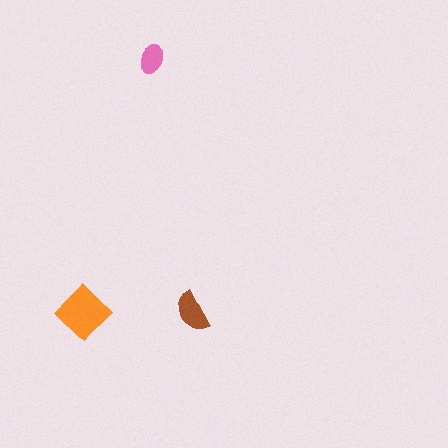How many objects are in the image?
There are 3 objects in the image.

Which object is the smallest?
The pink ellipse.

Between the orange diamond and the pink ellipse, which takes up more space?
The orange diamond.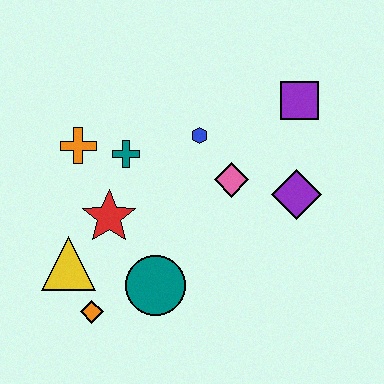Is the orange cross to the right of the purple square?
No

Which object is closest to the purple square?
The purple diamond is closest to the purple square.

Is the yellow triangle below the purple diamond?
Yes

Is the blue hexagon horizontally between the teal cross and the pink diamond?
Yes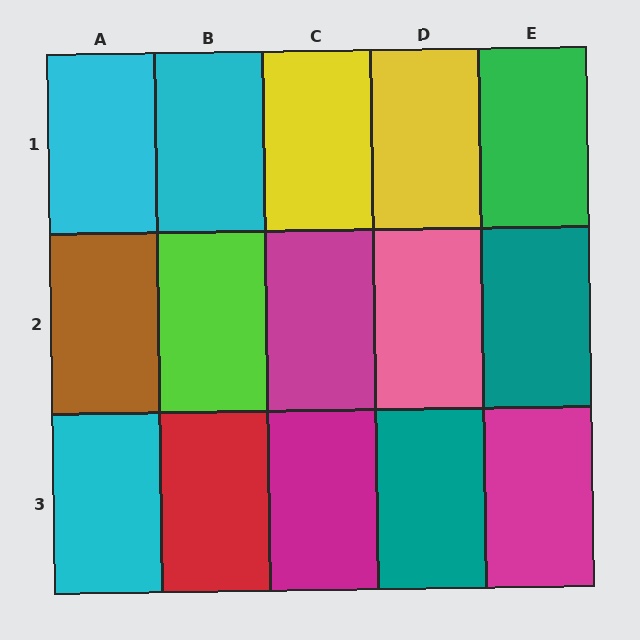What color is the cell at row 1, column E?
Green.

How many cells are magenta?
3 cells are magenta.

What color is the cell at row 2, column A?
Brown.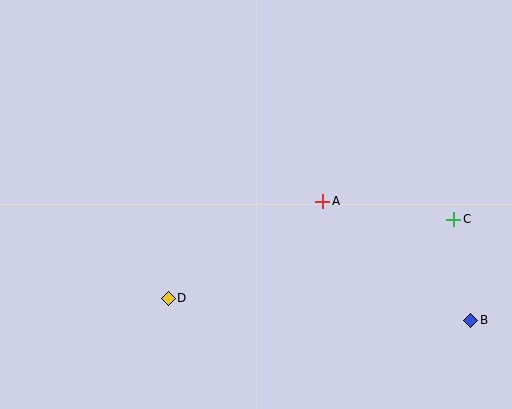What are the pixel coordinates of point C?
Point C is at (454, 219).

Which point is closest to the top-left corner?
Point D is closest to the top-left corner.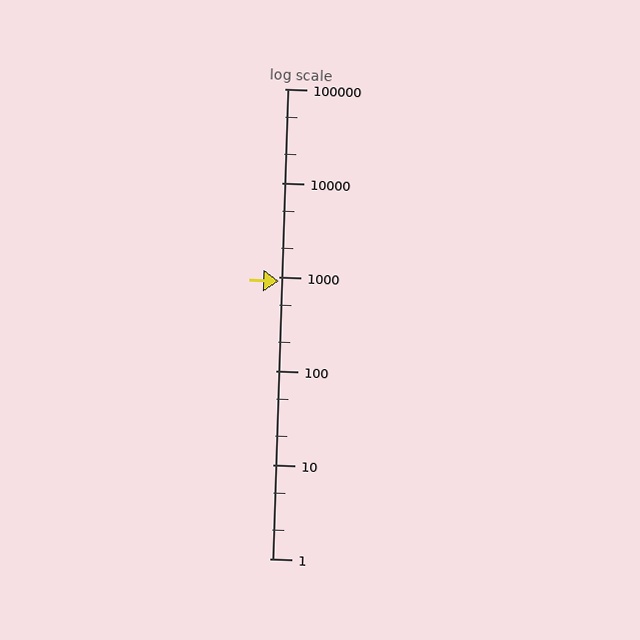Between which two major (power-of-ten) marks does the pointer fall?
The pointer is between 100 and 1000.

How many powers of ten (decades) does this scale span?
The scale spans 5 decades, from 1 to 100000.